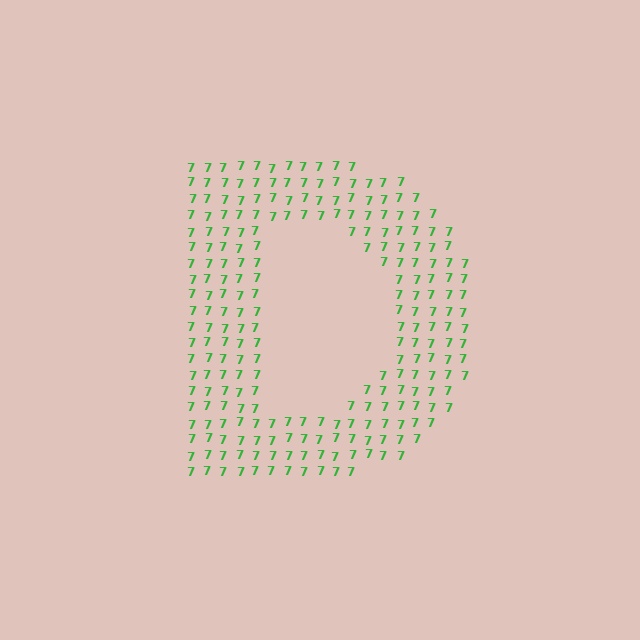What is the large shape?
The large shape is the letter D.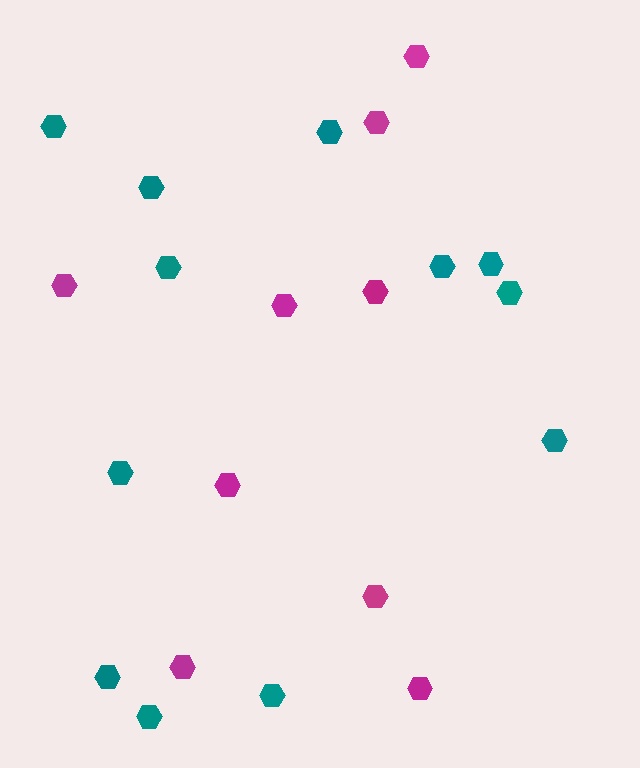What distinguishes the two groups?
There are 2 groups: one group of magenta hexagons (9) and one group of teal hexagons (12).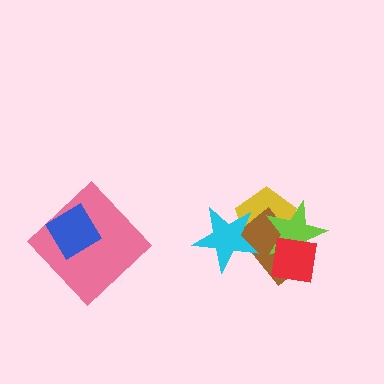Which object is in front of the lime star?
The red square is in front of the lime star.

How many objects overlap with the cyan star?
2 objects overlap with the cyan star.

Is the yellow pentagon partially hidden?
Yes, it is partially covered by another shape.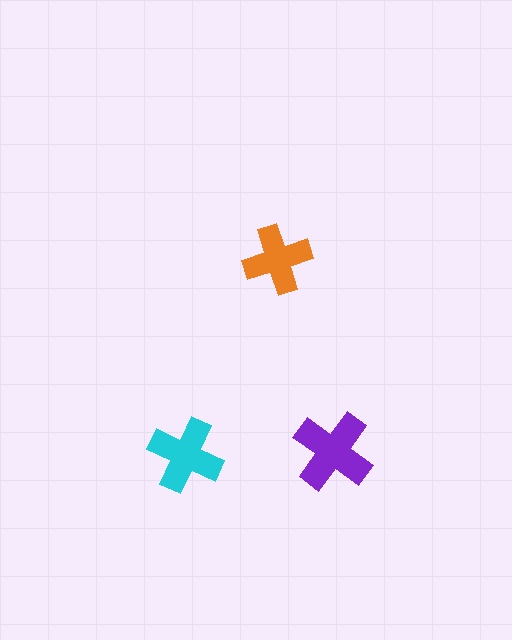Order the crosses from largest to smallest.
the purple one, the cyan one, the orange one.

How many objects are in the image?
There are 3 objects in the image.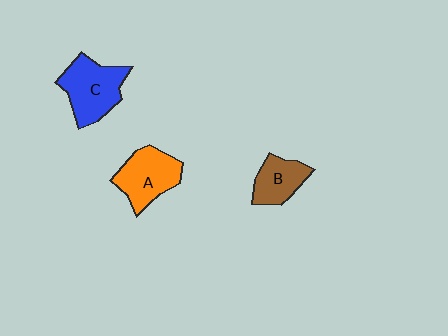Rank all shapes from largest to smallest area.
From largest to smallest: C (blue), A (orange), B (brown).